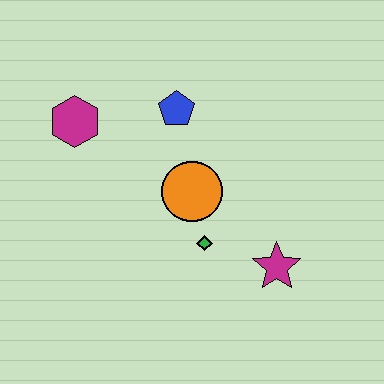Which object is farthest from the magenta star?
The magenta hexagon is farthest from the magenta star.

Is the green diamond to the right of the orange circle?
Yes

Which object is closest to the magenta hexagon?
The blue pentagon is closest to the magenta hexagon.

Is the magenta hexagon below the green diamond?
No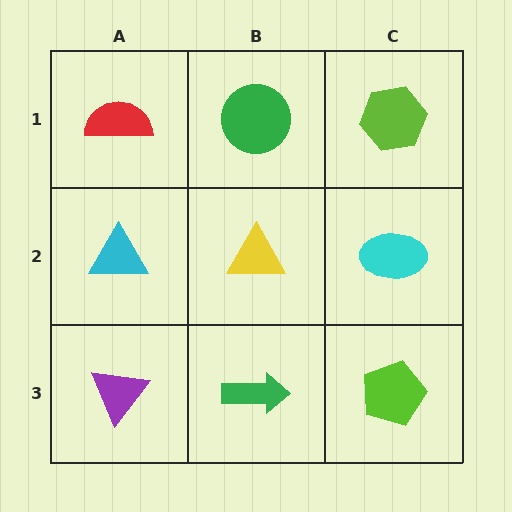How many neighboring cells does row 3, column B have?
3.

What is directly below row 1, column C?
A cyan ellipse.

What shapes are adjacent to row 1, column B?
A yellow triangle (row 2, column B), a red semicircle (row 1, column A), a lime hexagon (row 1, column C).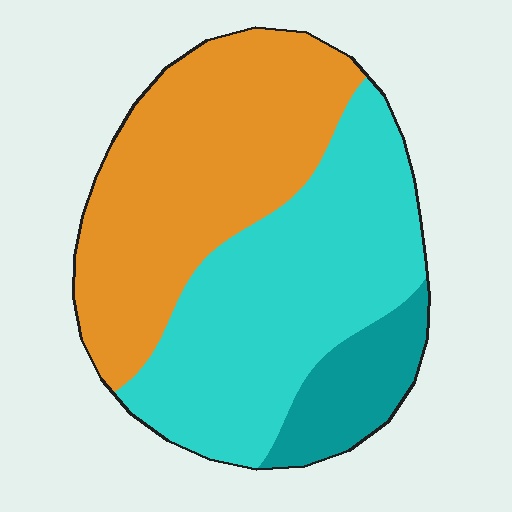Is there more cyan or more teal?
Cyan.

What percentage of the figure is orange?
Orange takes up about two fifths (2/5) of the figure.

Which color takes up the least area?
Teal, at roughly 10%.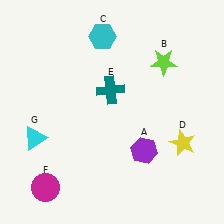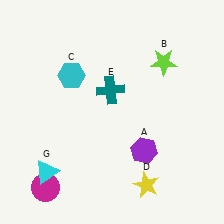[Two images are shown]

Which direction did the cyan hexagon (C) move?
The cyan hexagon (C) moved down.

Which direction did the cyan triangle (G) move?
The cyan triangle (G) moved down.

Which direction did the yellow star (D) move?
The yellow star (D) moved down.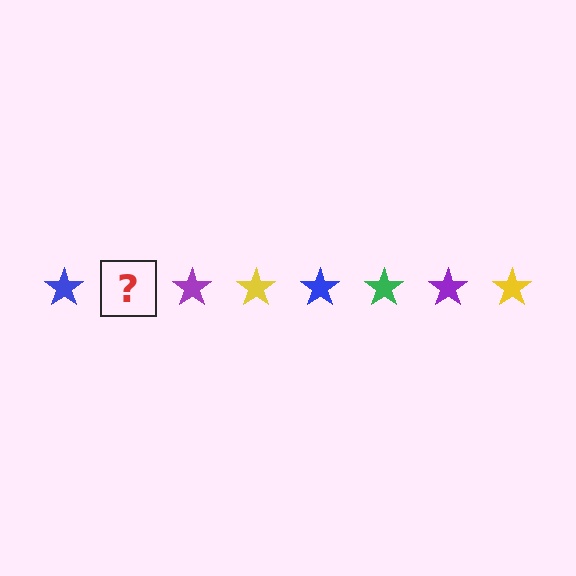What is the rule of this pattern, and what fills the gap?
The rule is that the pattern cycles through blue, green, purple, yellow stars. The gap should be filled with a green star.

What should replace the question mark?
The question mark should be replaced with a green star.